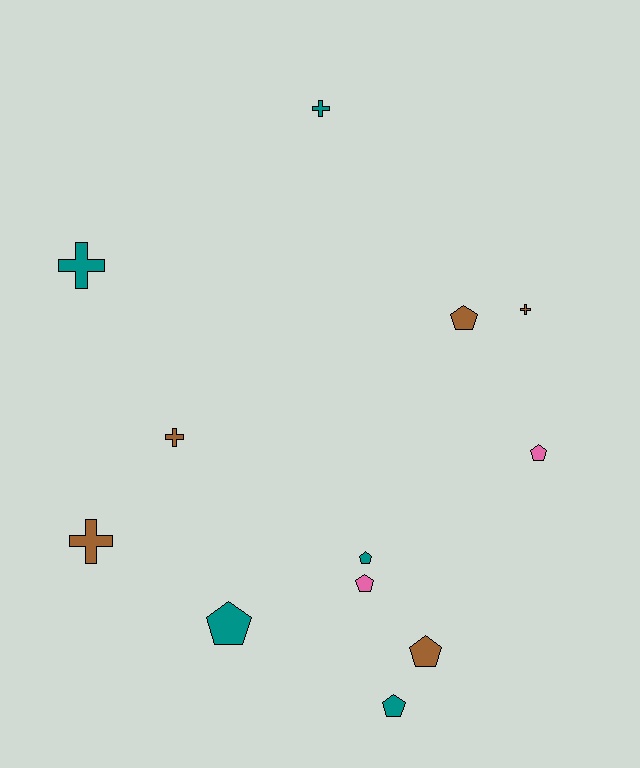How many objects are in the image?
There are 12 objects.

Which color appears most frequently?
Teal, with 5 objects.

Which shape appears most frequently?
Pentagon, with 7 objects.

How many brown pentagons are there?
There are 2 brown pentagons.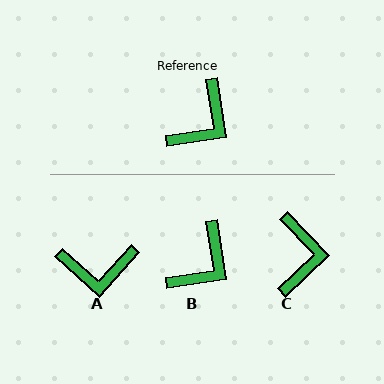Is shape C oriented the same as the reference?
No, it is off by about 35 degrees.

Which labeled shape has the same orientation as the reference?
B.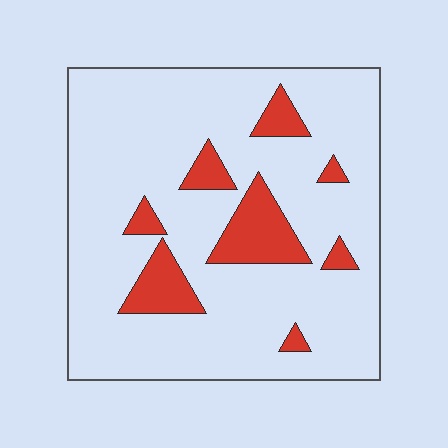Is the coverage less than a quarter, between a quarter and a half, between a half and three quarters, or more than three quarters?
Less than a quarter.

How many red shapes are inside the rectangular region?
8.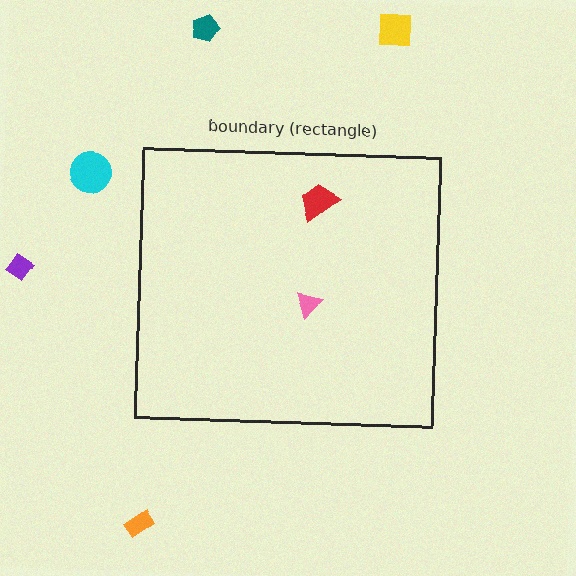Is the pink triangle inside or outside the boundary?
Inside.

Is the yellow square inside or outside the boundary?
Outside.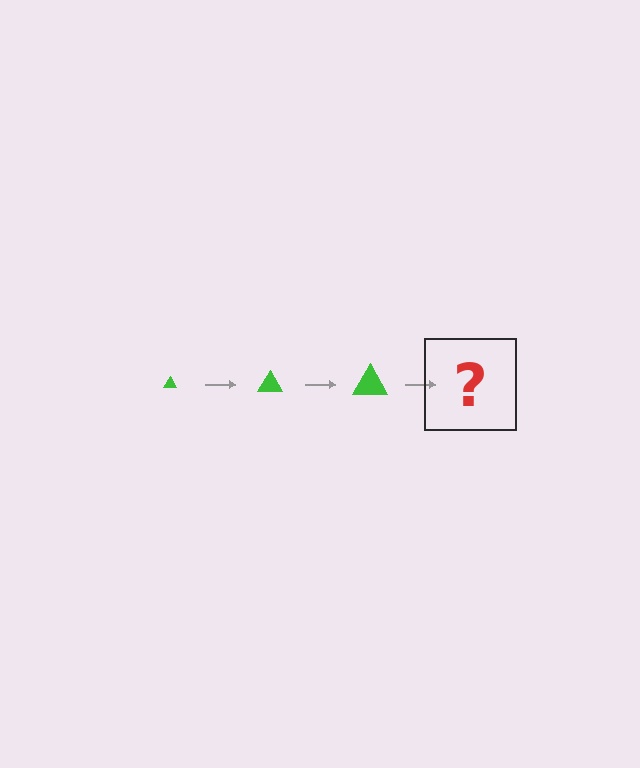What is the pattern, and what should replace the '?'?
The pattern is that the triangle gets progressively larger each step. The '?' should be a green triangle, larger than the previous one.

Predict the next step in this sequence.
The next step is a green triangle, larger than the previous one.